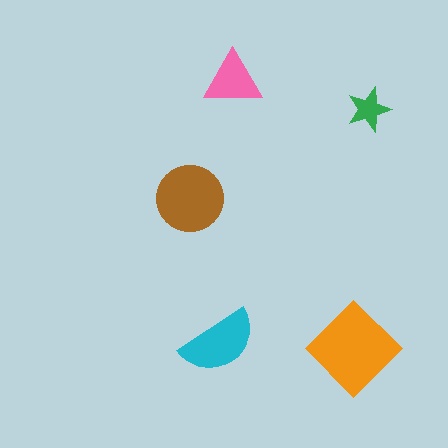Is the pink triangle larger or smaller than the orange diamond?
Smaller.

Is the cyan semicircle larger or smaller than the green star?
Larger.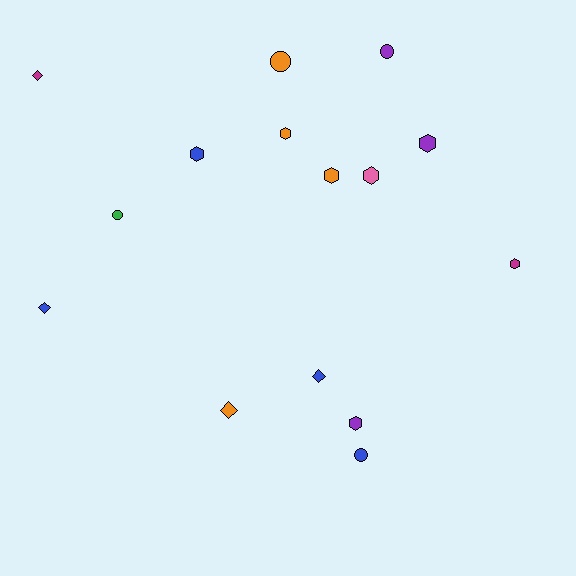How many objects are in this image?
There are 15 objects.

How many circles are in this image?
There are 4 circles.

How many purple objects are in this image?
There are 3 purple objects.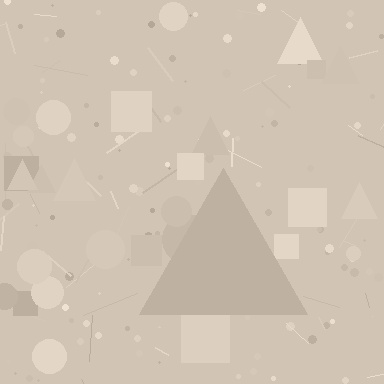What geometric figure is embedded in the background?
A triangle is embedded in the background.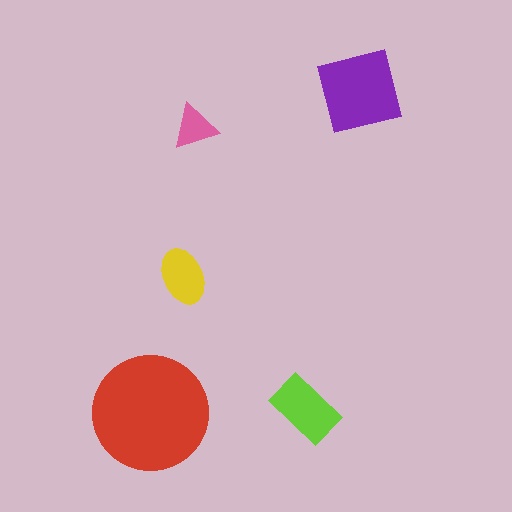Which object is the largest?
The red circle.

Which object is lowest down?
The red circle is bottommost.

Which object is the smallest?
The pink triangle.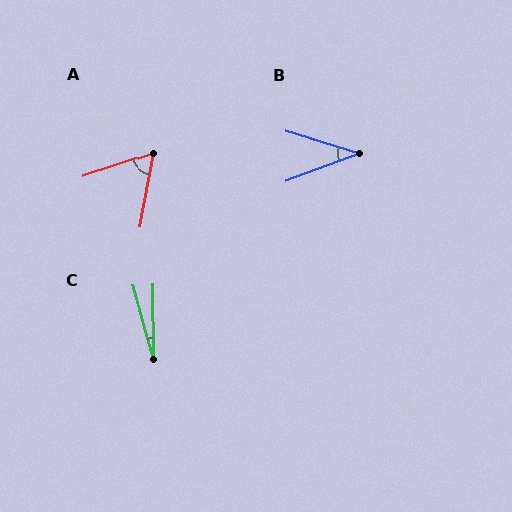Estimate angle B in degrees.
Approximately 37 degrees.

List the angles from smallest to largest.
C (15°), B (37°), A (61°).